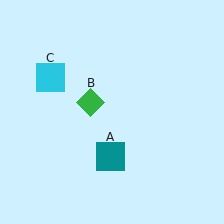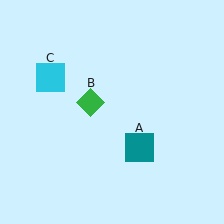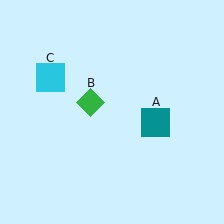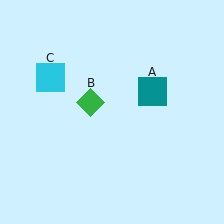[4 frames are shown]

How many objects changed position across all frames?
1 object changed position: teal square (object A).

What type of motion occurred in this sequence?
The teal square (object A) rotated counterclockwise around the center of the scene.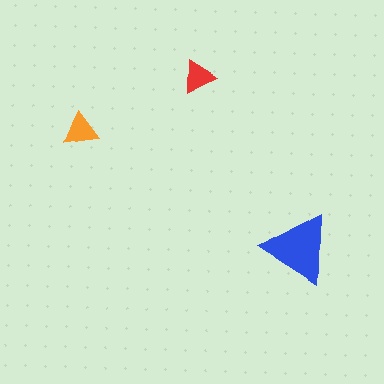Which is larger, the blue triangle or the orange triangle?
The blue one.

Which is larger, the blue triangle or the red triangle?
The blue one.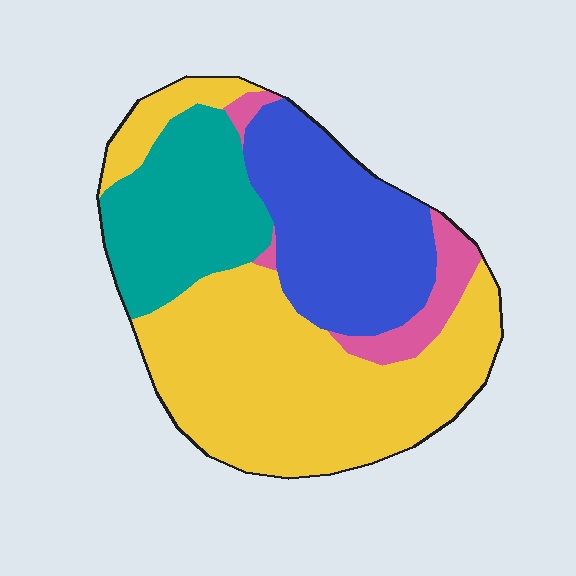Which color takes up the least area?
Pink, at roughly 5%.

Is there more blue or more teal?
Blue.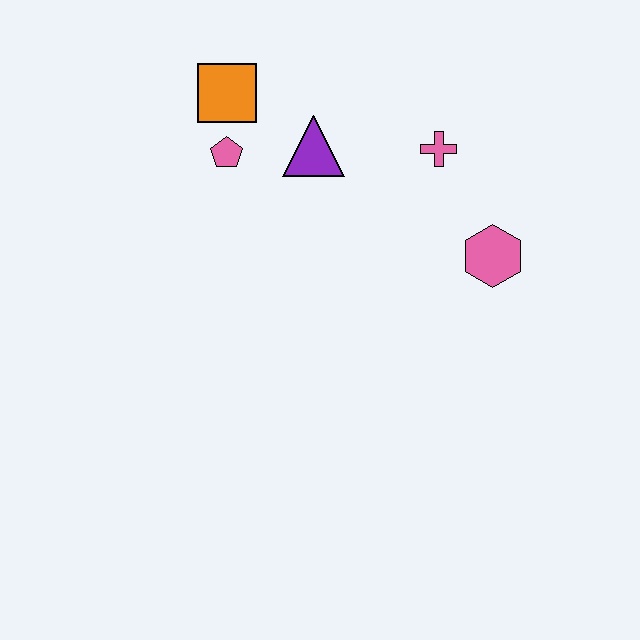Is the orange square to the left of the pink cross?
Yes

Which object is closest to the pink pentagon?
The orange square is closest to the pink pentagon.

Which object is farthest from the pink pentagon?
The pink hexagon is farthest from the pink pentagon.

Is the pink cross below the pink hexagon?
No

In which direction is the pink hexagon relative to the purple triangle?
The pink hexagon is to the right of the purple triangle.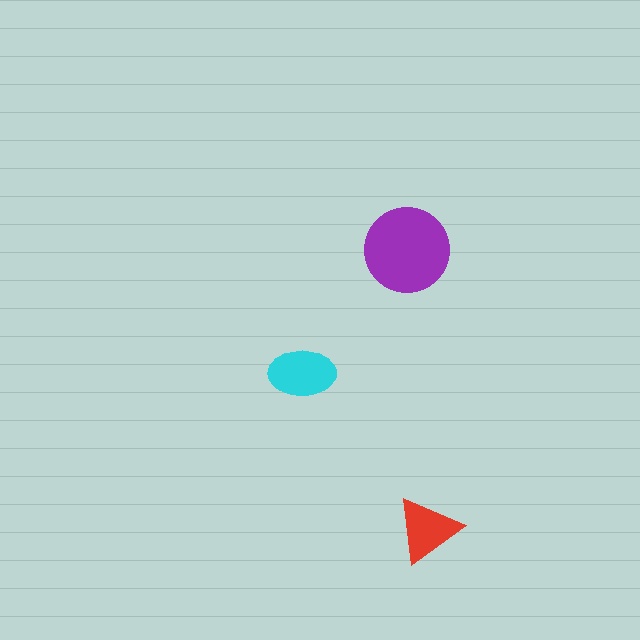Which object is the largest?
The purple circle.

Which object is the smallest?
The red triangle.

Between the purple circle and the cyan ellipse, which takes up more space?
The purple circle.